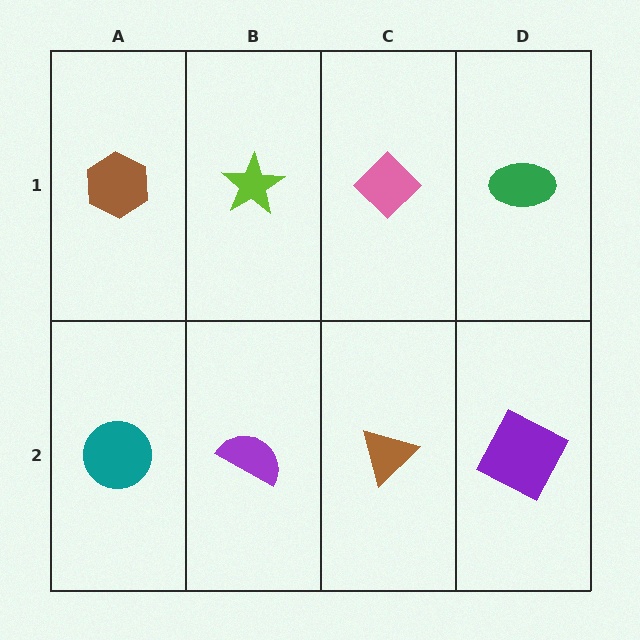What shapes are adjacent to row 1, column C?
A brown triangle (row 2, column C), a lime star (row 1, column B), a green ellipse (row 1, column D).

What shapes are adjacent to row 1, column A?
A teal circle (row 2, column A), a lime star (row 1, column B).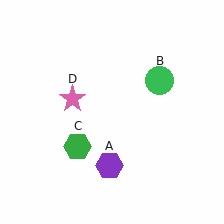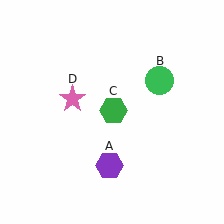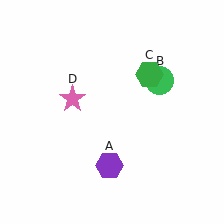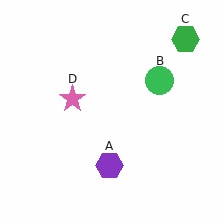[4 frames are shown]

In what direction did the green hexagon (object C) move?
The green hexagon (object C) moved up and to the right.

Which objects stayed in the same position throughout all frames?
Purple hexagon (object A) and green circle (object B) and pink star (object D) remained stationary.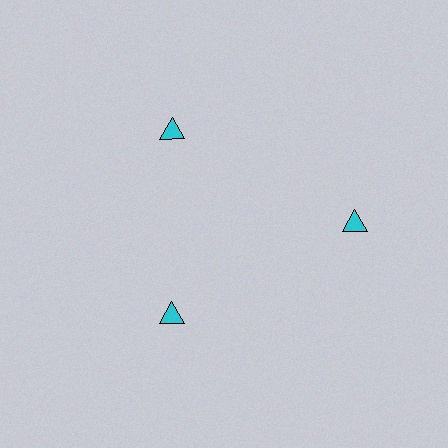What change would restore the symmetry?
The symmetry would be restored by moving it inward, back onto the ring so that all 3 triangles sit at equal angles and equal distance from the center.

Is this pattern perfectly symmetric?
No. The 3 cyan triangles are arranged in a ring, but one element near the 3 o'clock position is pushed outward from the center, breaking the 3-fold rotational symmetry.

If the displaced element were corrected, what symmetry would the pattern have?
It would have 3-fold rotational symmetry — the pattern would map onto itself every 120 degrees.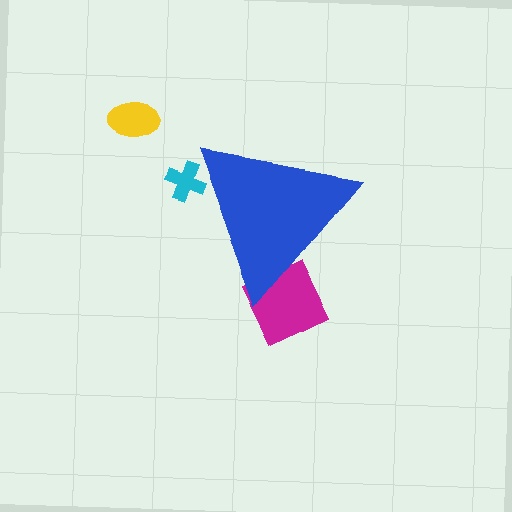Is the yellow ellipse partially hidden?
No, the yellow ellipse is fully visible.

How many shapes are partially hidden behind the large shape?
2 shapes are partially hidden.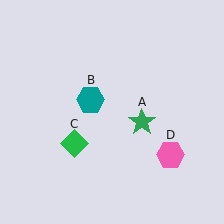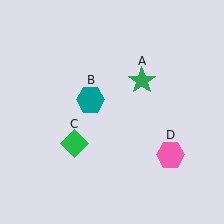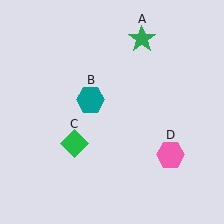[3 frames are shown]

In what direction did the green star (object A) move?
The green star (object A) moved up.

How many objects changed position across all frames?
1 object changed position: green star (object A).